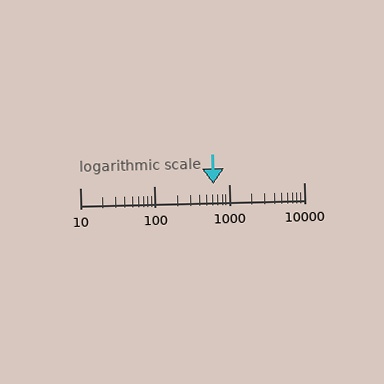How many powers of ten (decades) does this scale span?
The scale spans 3 decades, from 10 to 10000.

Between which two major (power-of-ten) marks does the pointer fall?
The pointer is between 100 and 1000.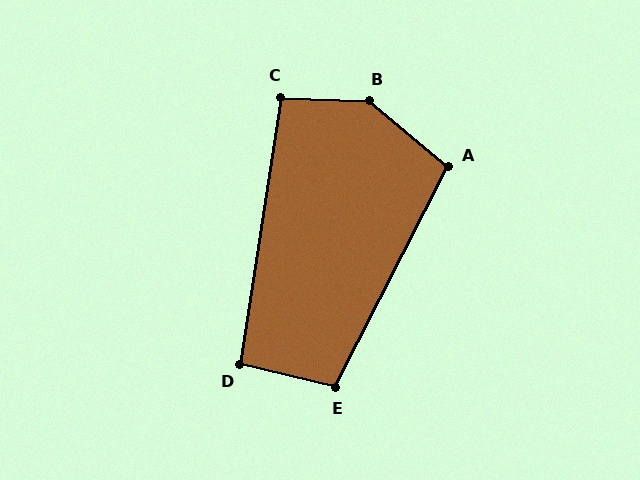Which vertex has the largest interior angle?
B, at approximately 142 degrees.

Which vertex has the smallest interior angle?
D, at approximately 95 degrees.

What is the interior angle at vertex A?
Approximately 103 degrees (obtuse).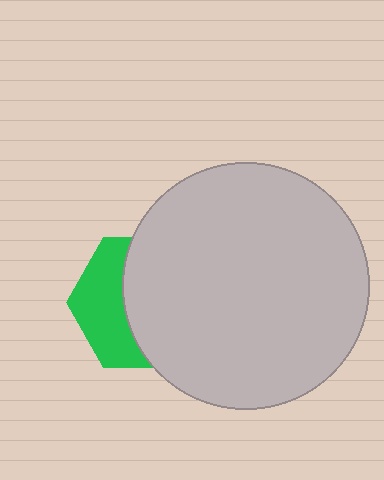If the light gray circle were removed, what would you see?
You would see the complete green hexagon.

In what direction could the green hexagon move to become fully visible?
The green hexagon could move left. That would shift it out from behind the light gray circle entirely.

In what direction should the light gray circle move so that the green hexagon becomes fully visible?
The light gray circle should move right. That is the shortest direction to clear the overlap and leave the green hexagon fully visible.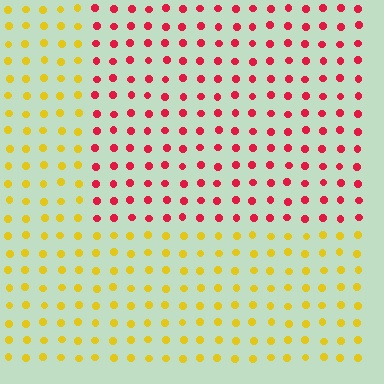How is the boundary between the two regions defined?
The boundary is defined purely by a slight shift in hue (about 65 degrees). Spacing, size, and orientation are identical on both sides.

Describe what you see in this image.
The image is filled with small yellow elements in a uniform arrangement. A rectangle-shaped region is visible where the elements are tinted to a slightly different hue, forming a subtle color boundary.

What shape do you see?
I see a rectangle.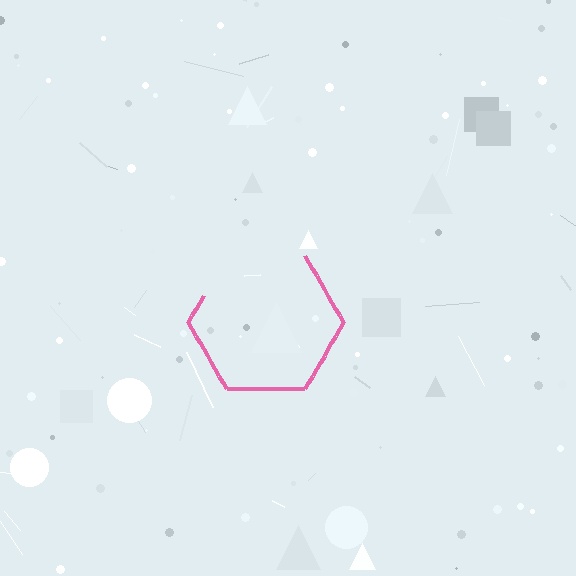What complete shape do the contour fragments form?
The contour fragments form a hexagon.